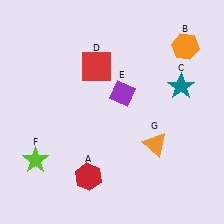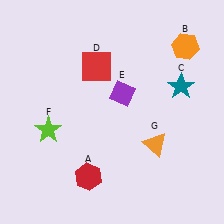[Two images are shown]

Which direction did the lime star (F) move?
The lime star (F) moved up.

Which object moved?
The lime star (F) moved up.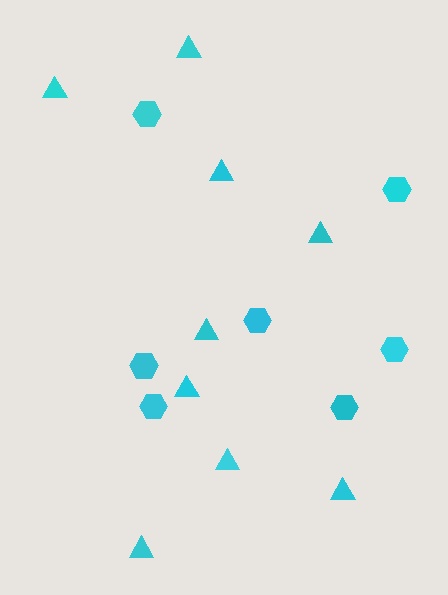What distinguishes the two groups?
There are 2 groups: one group of triangles (9) and one group of hexagons (7).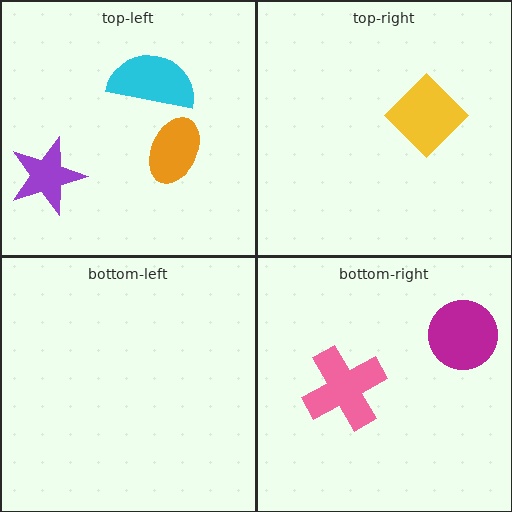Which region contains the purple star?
The top-left region.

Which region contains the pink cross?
The bottom-right region.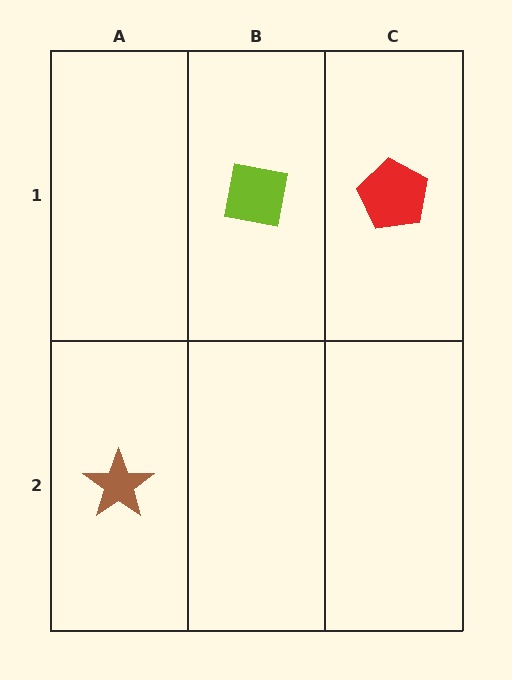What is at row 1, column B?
A lime square.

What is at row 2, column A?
A brown star.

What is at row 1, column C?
A red pentagon.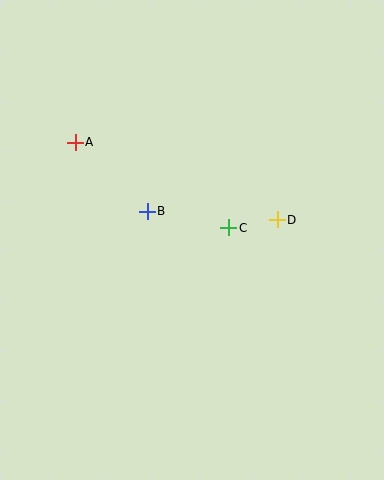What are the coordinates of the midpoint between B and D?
The midpoint between B and D is at (212, 215).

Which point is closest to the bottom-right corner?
Point D is closest to the bottom-right corner.